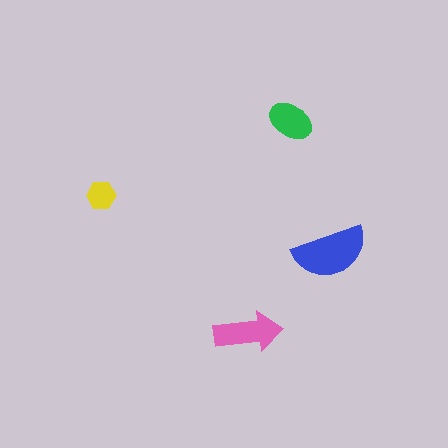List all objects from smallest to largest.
The yellow hexagon, the green ellipse, the pink arrow, the blue semicircle.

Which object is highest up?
The green ellipse is topmost.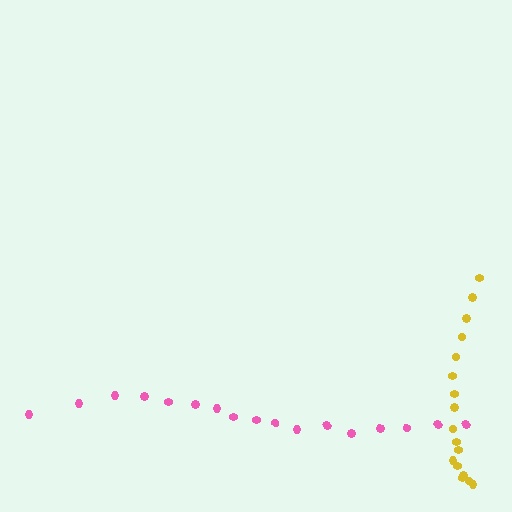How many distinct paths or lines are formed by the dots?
There are 2 distinct paths.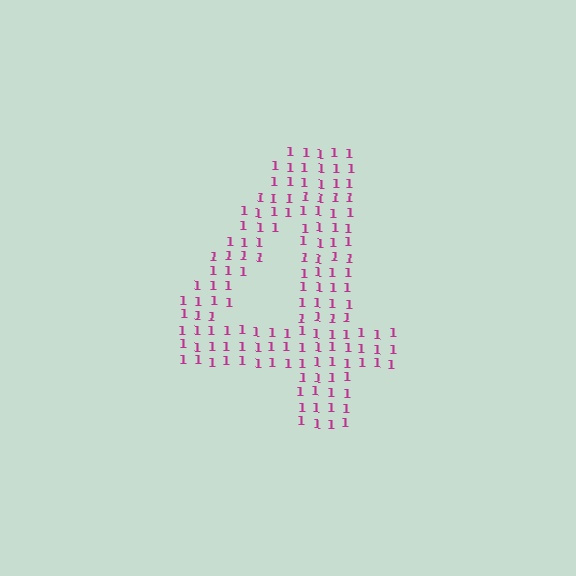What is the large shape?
The large shape is the digit 4.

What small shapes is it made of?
It is made of small digit 1's.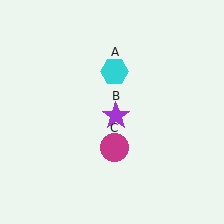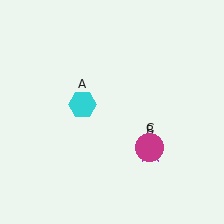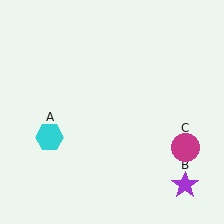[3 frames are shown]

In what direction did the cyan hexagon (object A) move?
The cyan hexagon (object A) moved down and to the left.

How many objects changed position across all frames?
3 objects changed position: cyan hexagon (object A), purple star (object B), magenta circle (object C).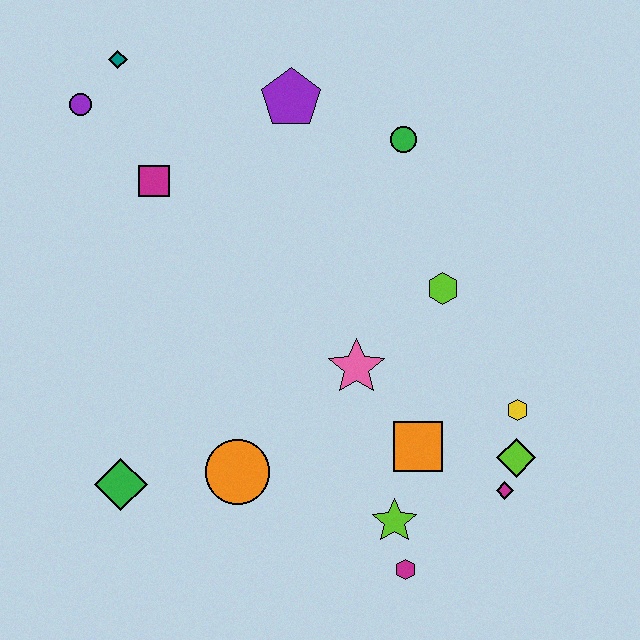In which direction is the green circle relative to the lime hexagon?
The green circle is above the lime hexagon.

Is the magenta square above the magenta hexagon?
Yes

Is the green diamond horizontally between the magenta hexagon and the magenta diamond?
No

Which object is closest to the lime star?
The magenta hexagon is closest to the lime star.